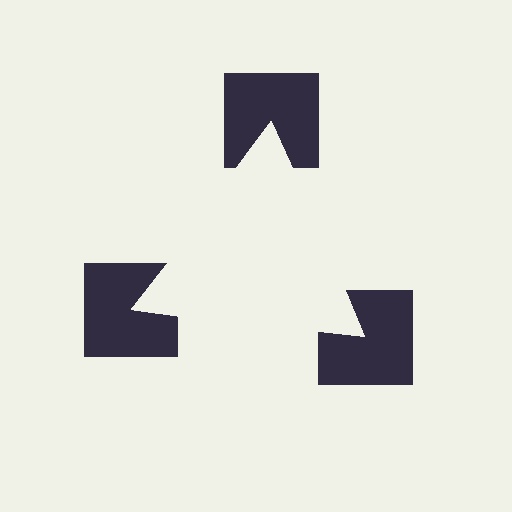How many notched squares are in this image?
There are 3 — one at each vertex of the illusory triangle.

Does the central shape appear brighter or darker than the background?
It typically appears slightly brighter than the background, even though no actual brightness change is drawn.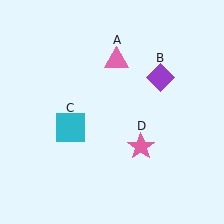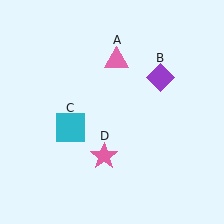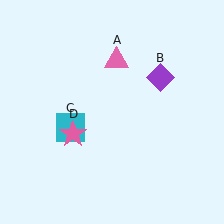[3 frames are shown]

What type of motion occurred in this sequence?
The pink star (object D) rotated clockwise around the center of the scene.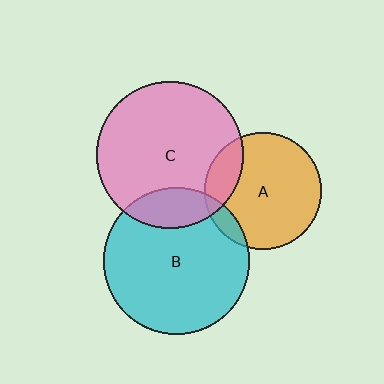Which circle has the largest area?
Circle B (cyan).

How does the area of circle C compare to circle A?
Approximately 1.6 times.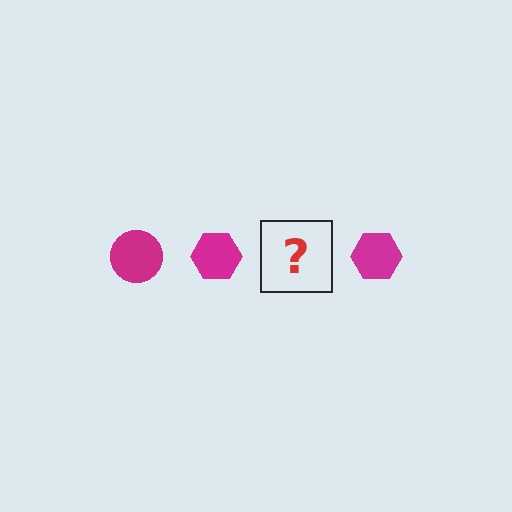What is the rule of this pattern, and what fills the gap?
The rule is that the pattern cycles through circle, hexagon shapes in magenta. The gap should be filled with a magenta circle.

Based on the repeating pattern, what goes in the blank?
The blank should be a magenta circle.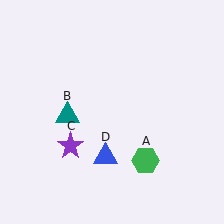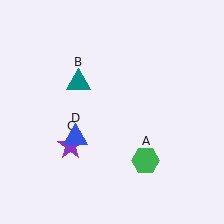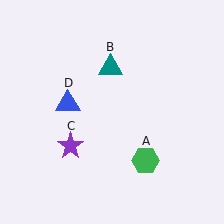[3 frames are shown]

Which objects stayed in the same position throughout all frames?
Green hexagon (object A) and purple star (object C) remained stationary.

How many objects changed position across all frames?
2 objects changed position: teal triangle (object B), blue triangle (object D).